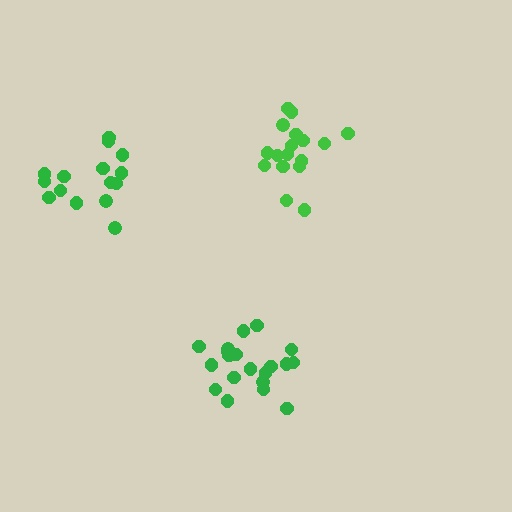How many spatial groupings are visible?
There are 3 spatial groupings.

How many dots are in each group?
Group 1: 15 dots, Group 2: 17 dots, Group 3: 20 dots (52 total).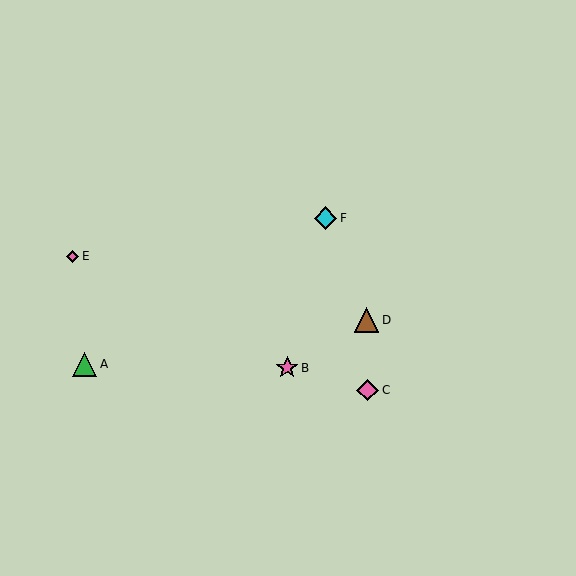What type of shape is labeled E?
Shape E is a pink diamond.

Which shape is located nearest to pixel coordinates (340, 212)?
The cyan diamond (labeled F) at (325, 218) is nearest to that location.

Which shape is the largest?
The brown triangle (labeled D) is the largest.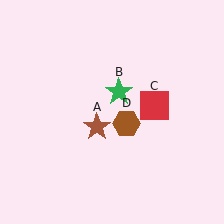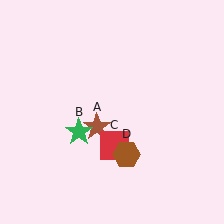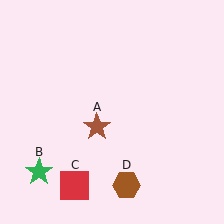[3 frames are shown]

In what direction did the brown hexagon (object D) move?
The brown hexagon (object D) moved down.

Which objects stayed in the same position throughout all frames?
Brown star (object A) remained stationary.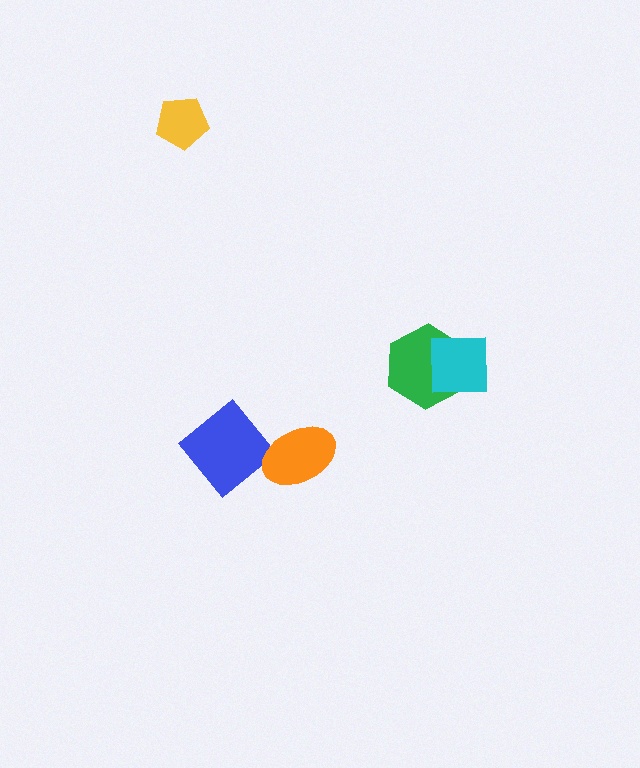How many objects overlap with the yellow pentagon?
0 objects overlap with the yellow pentagon.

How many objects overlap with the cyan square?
1 object overlaps with the cyan square.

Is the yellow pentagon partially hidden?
No, no other shape covers it.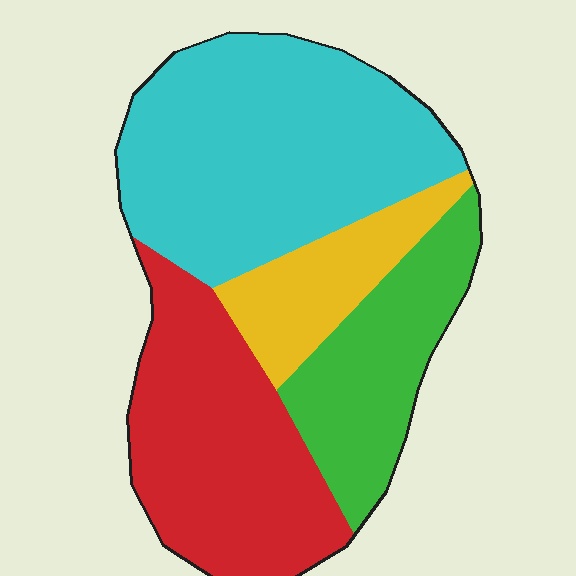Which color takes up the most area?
Cyan, at roughly 40%.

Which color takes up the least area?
Yellow, at roughly 10%.